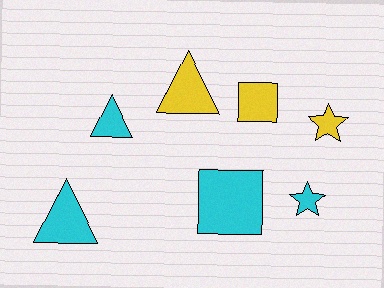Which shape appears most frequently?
Triangle, with 3 objects.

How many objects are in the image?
There are 7 objects.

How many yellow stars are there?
There is 1 yellow star.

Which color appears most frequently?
Cyan, with 4 objects.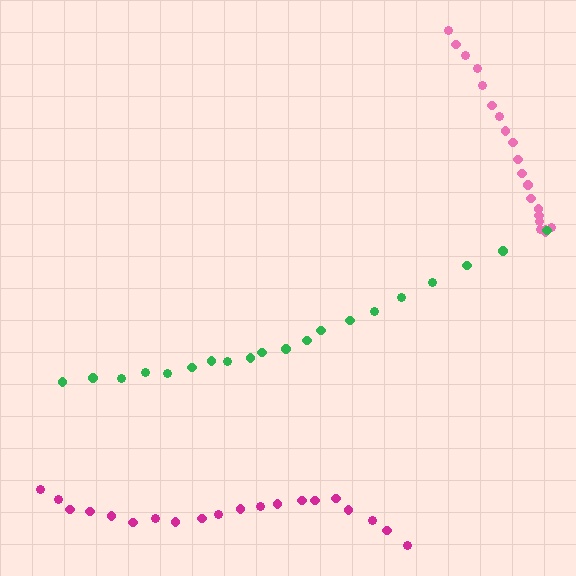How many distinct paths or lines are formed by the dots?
There are 3 distinct paths.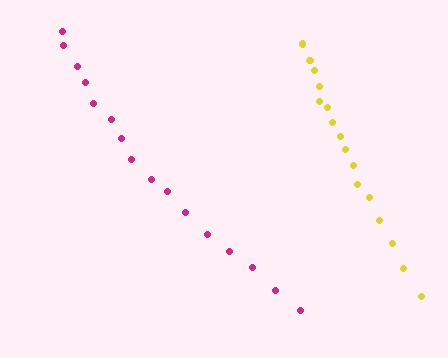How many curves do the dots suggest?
There are 2 distinct paths.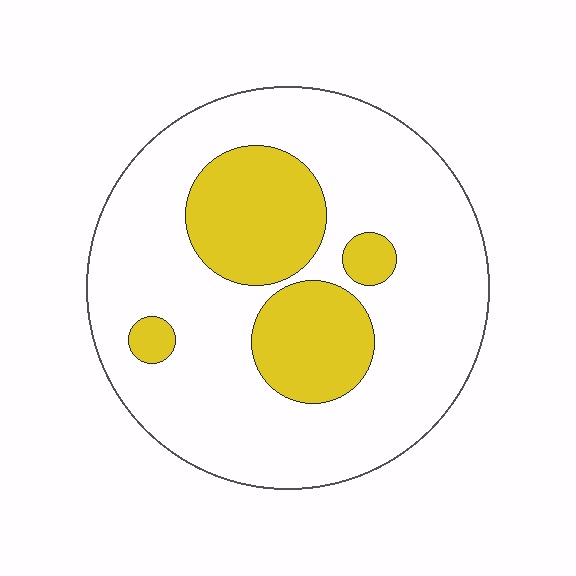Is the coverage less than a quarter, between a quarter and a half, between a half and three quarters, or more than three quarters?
Less than a quarter.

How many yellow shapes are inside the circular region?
4.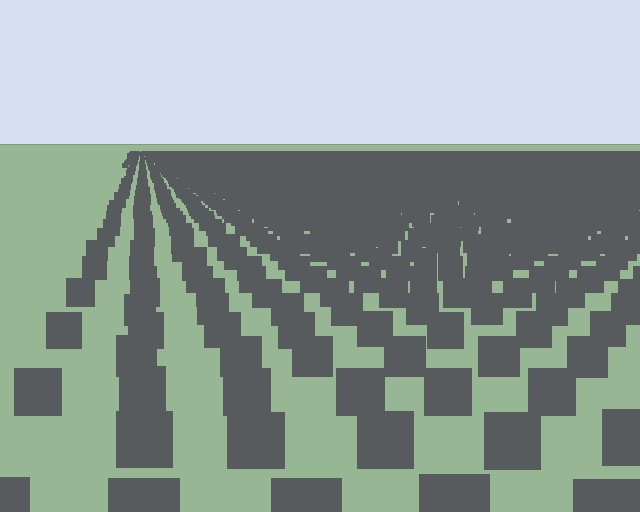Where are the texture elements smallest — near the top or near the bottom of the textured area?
Near the top.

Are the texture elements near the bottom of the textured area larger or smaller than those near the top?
Larger. Near the bottom, elements are closer to the viewer and appear at a bigger on-screen size.